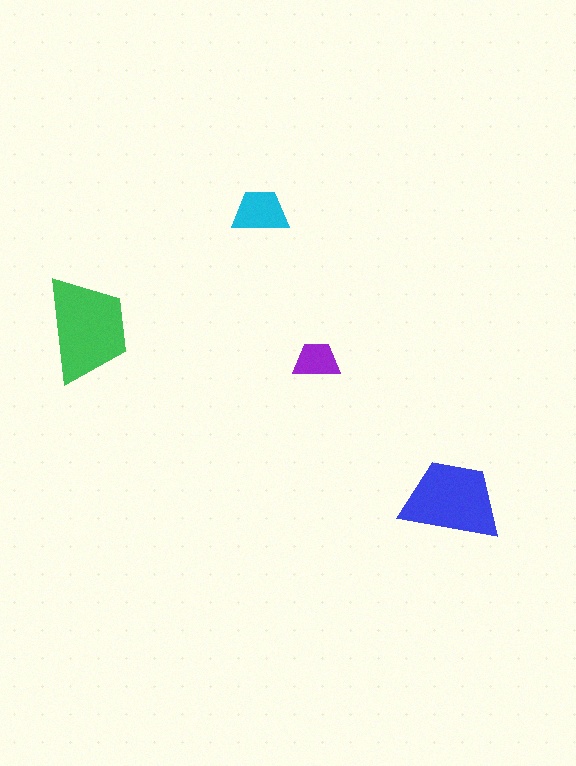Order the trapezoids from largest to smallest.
the green one, the blue one, the cyan one, the purple one.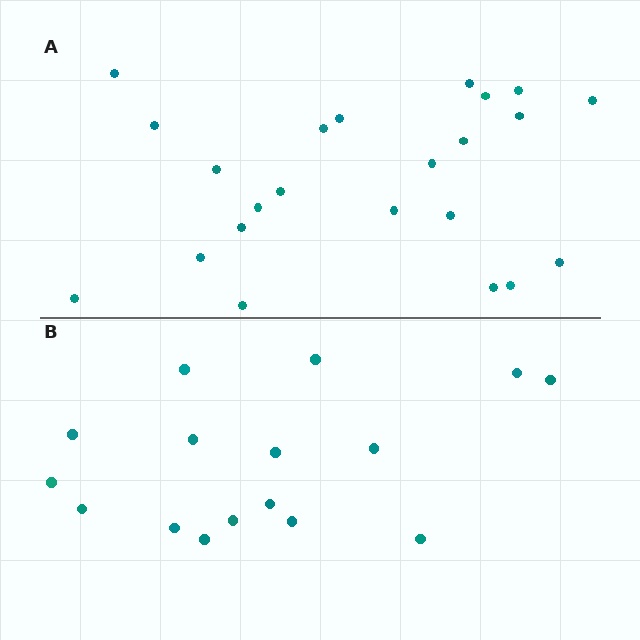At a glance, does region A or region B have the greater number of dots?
Region A (the top region) has more dots.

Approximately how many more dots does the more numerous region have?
Region A has roughly 8 or so more dots than region B.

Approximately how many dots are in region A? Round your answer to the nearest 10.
About 20 dots. (The exact count is 23, which rounds to 20.)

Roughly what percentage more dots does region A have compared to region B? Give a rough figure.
About 45% more.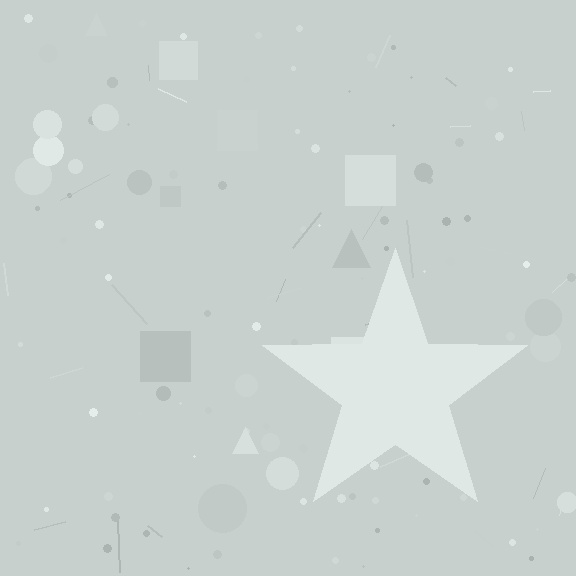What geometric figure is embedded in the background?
A star is embedded in the background.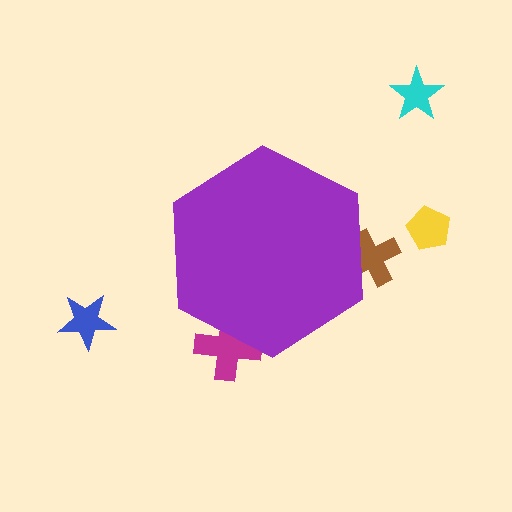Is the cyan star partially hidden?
No, the cyan star is fully visible.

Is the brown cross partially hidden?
Yes, the brown cross is partially hidden behind the purple hexagon.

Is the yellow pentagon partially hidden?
No, the yellow pentagon is fully visible.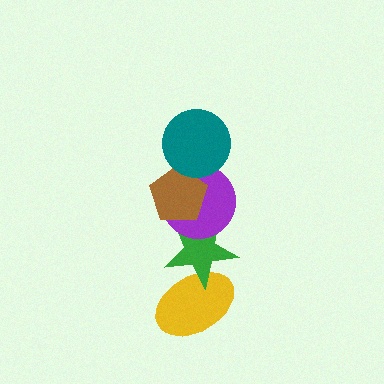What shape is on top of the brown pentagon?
The teal circle is on top of the brown pentagon.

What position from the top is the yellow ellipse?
The yellow ellipse is 5th from the top.